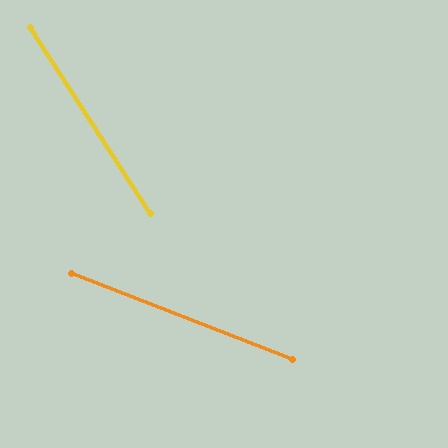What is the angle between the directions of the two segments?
Approximately 36 degrees.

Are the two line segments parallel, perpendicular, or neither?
Neither parallel nor perpendicular — they differ by about 36°.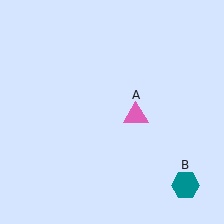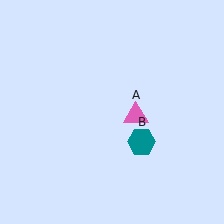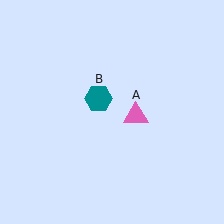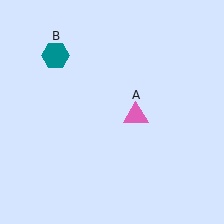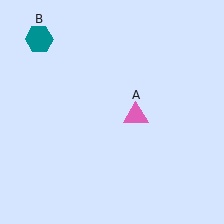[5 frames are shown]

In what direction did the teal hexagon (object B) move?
The teal hexagon (object B) moved up and to the left.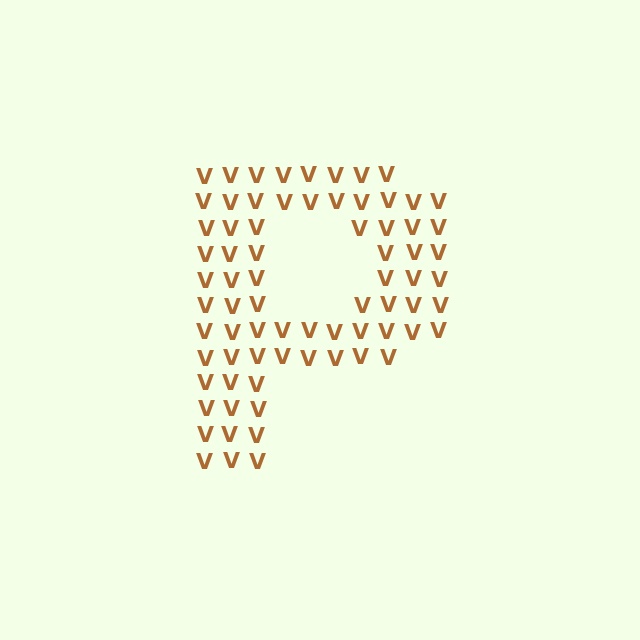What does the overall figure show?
The overall figure shows the letter P.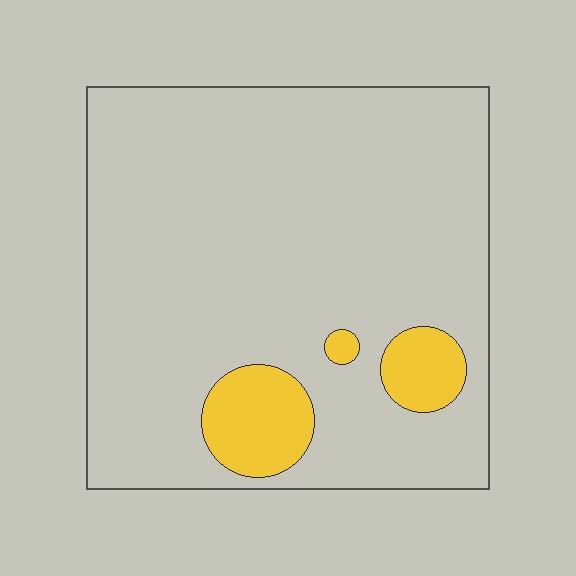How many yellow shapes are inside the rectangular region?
3.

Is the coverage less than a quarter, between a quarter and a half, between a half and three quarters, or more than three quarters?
Less than a quarter.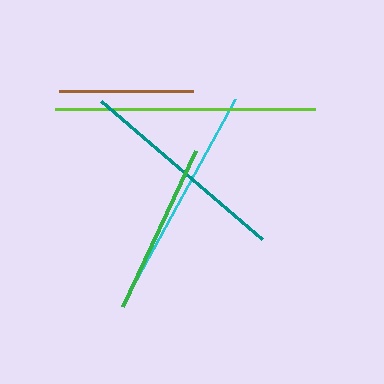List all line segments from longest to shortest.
From longest to shortest: lime, cyan, teal, green, brown.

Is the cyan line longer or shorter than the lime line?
The lime line is longer than the cyan line.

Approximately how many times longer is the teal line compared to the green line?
The teal line is approximately 1.2 times the length of the green line.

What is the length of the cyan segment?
The cyan segment is approximately 219 pixels long.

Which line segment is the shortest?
The brown line is the shortest at approximately 134 pixels.